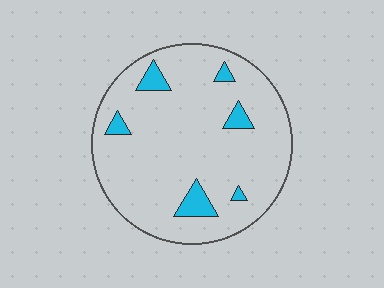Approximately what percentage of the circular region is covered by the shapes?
Approximately 10%.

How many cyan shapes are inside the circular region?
6.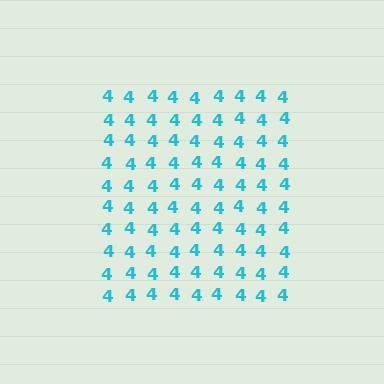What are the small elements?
The small elements are digit 4's.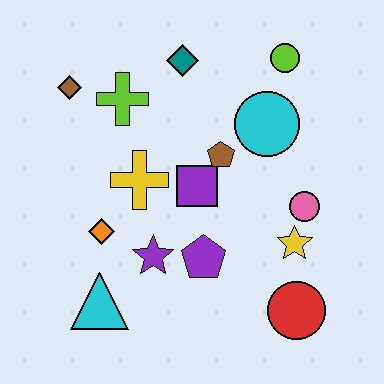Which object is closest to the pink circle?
The yellow star is closest to the pink circle.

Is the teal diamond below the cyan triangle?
No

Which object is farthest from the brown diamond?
The red circle is farthest from the brown diamond.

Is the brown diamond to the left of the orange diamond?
Yes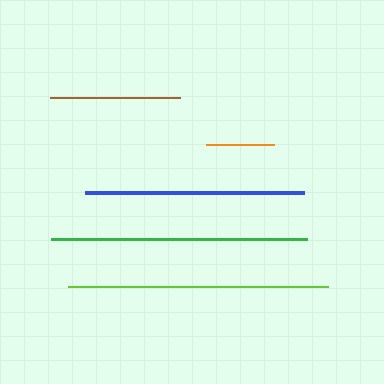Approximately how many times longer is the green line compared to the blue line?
The green line is approximately 1.2 times the length of the blue line.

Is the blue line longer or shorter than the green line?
The green line is longer than the blue line.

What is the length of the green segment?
The green segment is approximately 257 pixels long.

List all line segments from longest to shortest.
From longest to shortest: lime, green, blue, brown, orange.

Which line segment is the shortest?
The orange line is the shortest at approximately 68 pixels.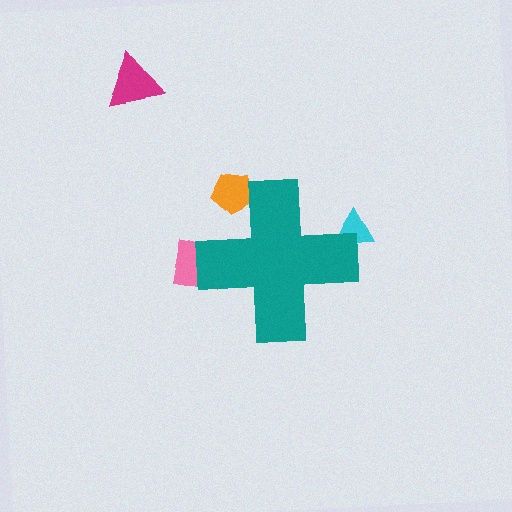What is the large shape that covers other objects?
A teal cross.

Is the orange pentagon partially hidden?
Yes, the orange pentagon is partially hidden behind the teal cross.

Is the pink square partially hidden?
Yes, the pink square is partially hidden behind the teal cross.